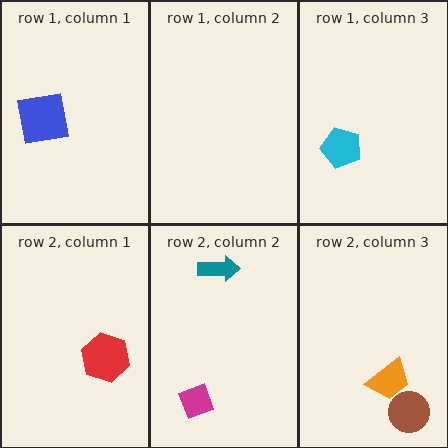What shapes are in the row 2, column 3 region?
The brown circle, the orange trapezoid.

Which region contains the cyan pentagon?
The row 1, column 3 region.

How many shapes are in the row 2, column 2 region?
2.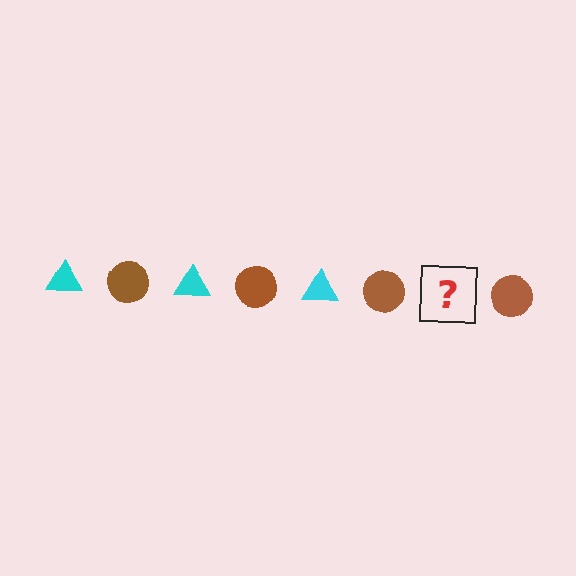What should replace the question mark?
The question mark should be replaced with a cyan triangle.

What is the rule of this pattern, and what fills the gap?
The rule is that the pattern alternates between cyan triangle and brown circle. The gap should be filled with a cyan triangle.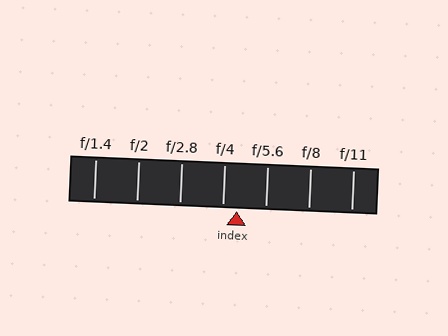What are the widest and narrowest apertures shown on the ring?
The widest aperture shown is f/1.4 and the narrowest is f/11.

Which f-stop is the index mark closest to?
The index mark is closest to f/4.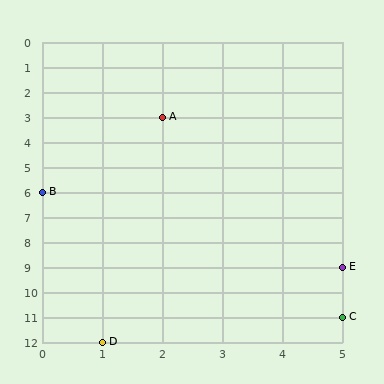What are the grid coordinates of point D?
Point D is at grid coordinates (1, 12).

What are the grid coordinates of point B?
Point B is at grid coordinates (0, 6).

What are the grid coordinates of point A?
Point A is at grid coordinates (2, 3).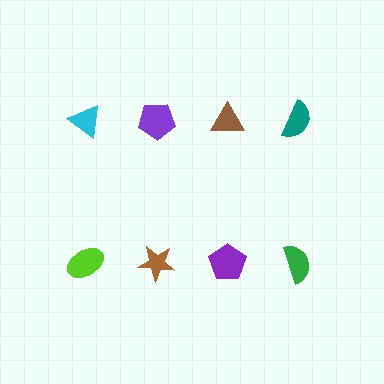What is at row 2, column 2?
A brown star.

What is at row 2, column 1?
A lime ellipse.